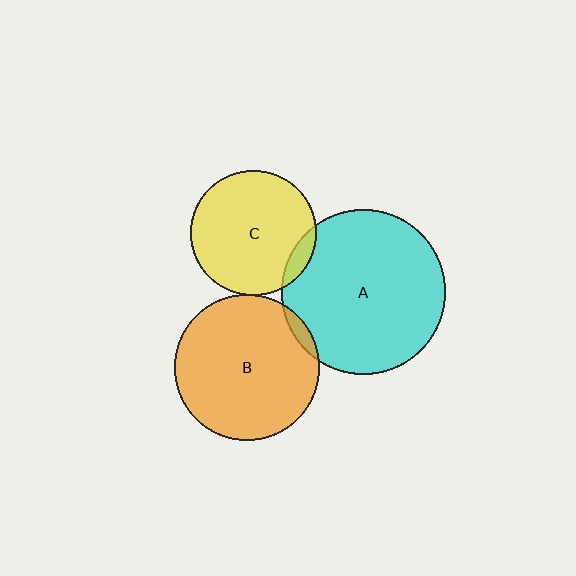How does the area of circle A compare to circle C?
Approximately 1.7 times.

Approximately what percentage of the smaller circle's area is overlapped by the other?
Approximately 5%.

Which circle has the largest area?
Circle A (cyan).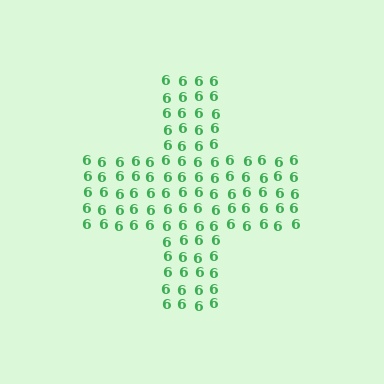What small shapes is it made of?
It is made of small digit 6's.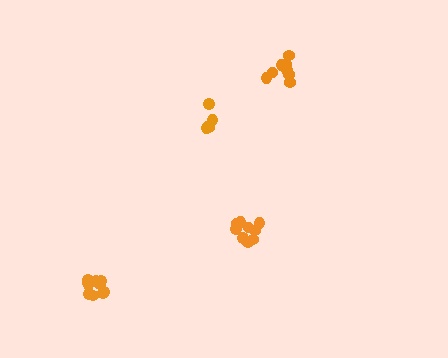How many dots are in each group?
Group 1: 9 dots, Group 2: 5 dots, Group 3: 11 dots, Group 4: 8 dots (33 total).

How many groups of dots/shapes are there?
There are 4 groups.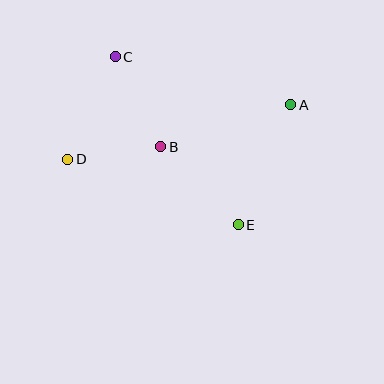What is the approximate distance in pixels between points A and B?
The distance between A and B is approximately 136 pixels.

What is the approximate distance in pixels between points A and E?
The distance between A and E is approximately 131 pixels.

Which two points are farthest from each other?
Points A and D are farthest from each other.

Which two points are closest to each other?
Points B and D are closest to each other.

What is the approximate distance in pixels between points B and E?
The distance between B and E is approximately 110 pixels.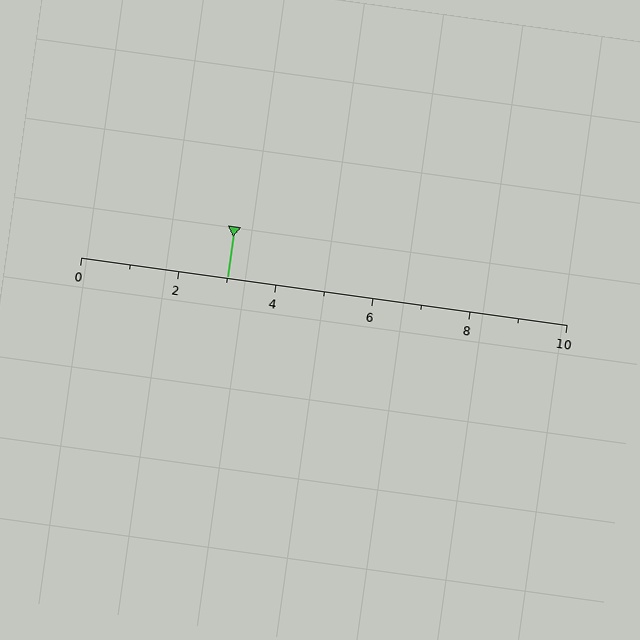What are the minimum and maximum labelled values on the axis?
The axis runs from 0 to 10.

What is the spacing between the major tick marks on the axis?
The major ticks are spaced 2 apart.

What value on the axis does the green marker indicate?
The marker indicates approximately 3.